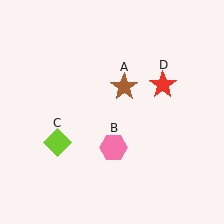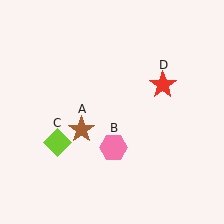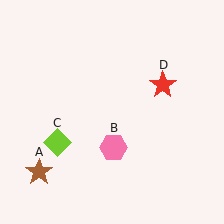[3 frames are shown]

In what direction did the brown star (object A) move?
The brown star (object A) moved down and to the left.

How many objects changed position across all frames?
1 object changed position: brown star (object A).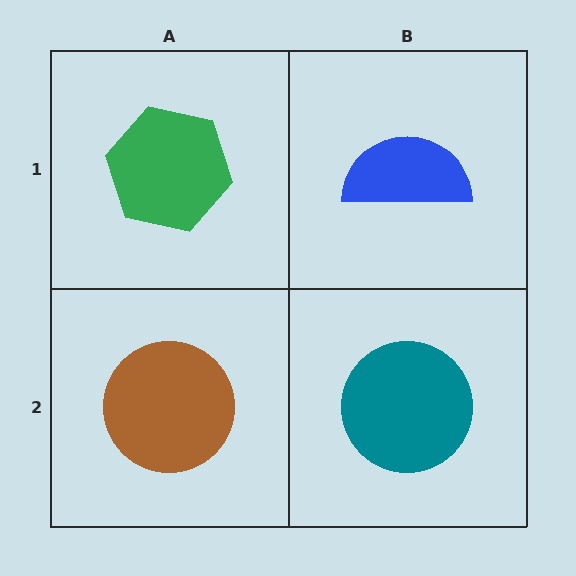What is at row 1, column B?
A blue semicircle.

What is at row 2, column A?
A brown circle.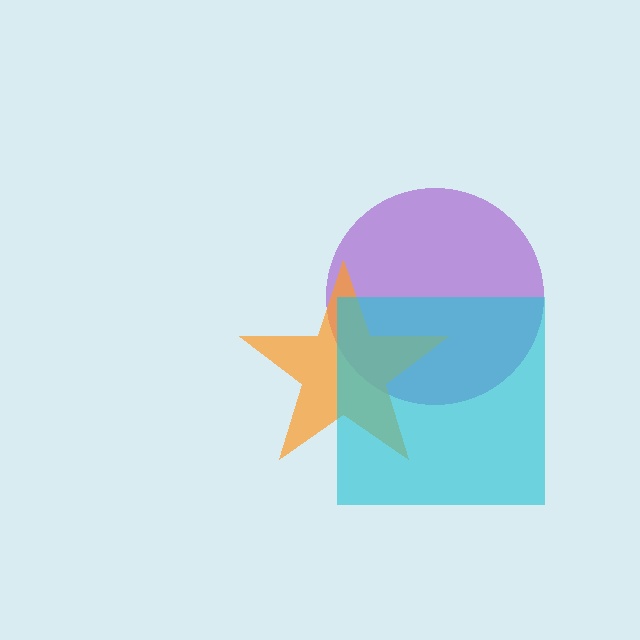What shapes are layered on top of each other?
The layered shapes are: a purple circle, an orange star, a cyan square.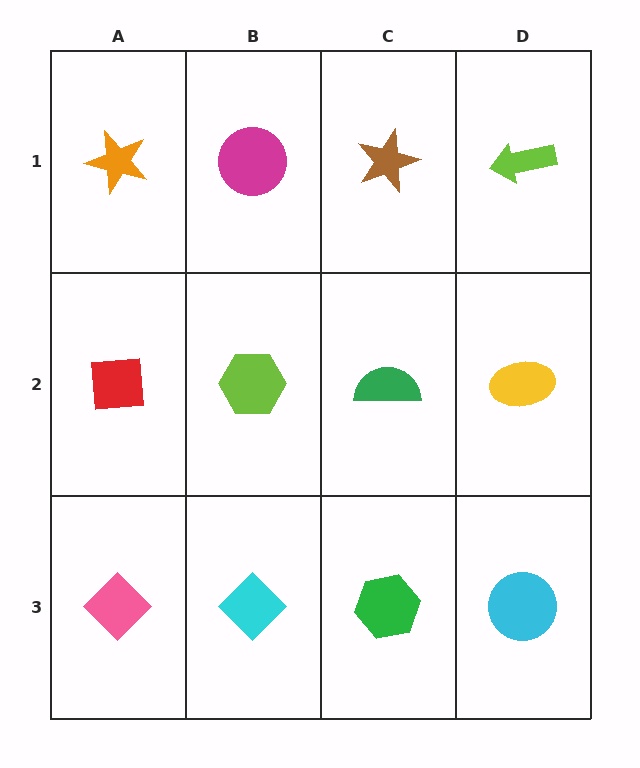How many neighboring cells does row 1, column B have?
3.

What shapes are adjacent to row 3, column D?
A yellow ellipse (row 2, column D), a green hexagon (row 3, column C).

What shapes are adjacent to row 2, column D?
A lime arrow (row 1, column D), a cyan circle (row 3, column D), a green semicircle (row 2, column C).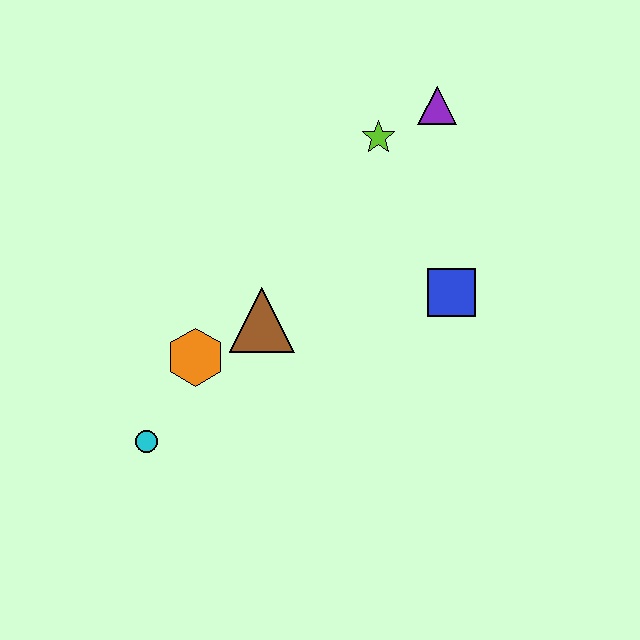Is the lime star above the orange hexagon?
Yes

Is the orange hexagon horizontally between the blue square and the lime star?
No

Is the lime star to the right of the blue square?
No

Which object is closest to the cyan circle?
The orange hexagon is closest to the cyan circle.